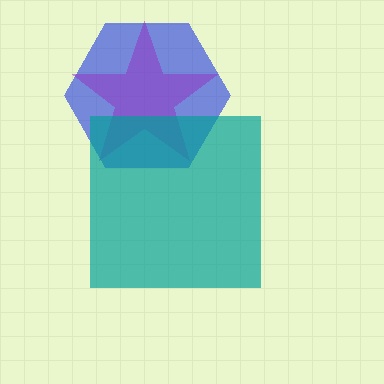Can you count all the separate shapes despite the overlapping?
Yes, there are 3 separate shapes.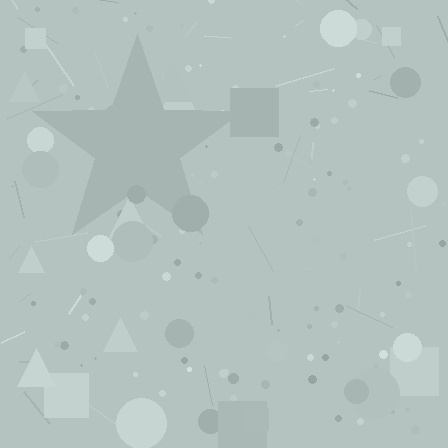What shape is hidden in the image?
A star is hidden in the image.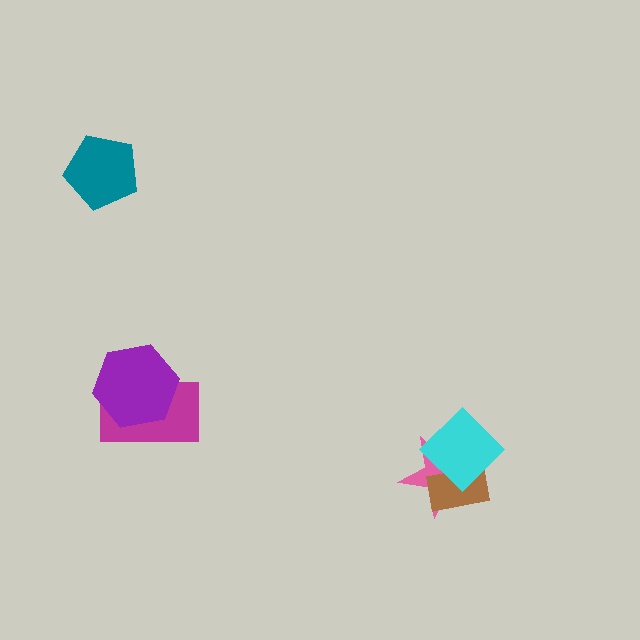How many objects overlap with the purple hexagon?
1 object overlaps with the purple hexagon.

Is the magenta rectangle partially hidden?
Yes, it is partially covered by another shape.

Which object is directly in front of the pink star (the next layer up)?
The brown rectangle is directly in front of the pink star.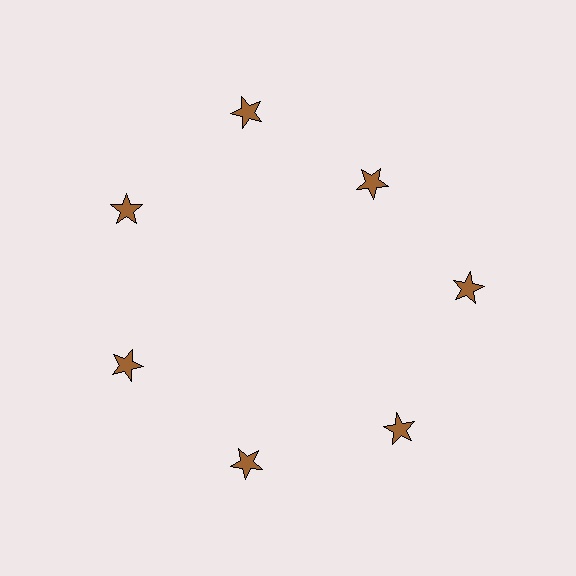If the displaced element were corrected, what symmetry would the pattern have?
It would have 7-fold rotational symmetry — the pattern would map onto itself every 51 degrees.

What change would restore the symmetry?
The symmetry would be restored by moving it outward, back onto the ring so that all 7 stars sit at equal angles and equal distance from the center.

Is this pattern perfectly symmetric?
No. The 7 brown stars are arranged in a ring, but one element near the 1 o'clock position is pulled inward toward the center, breaking the 7-fold rotational symmetry.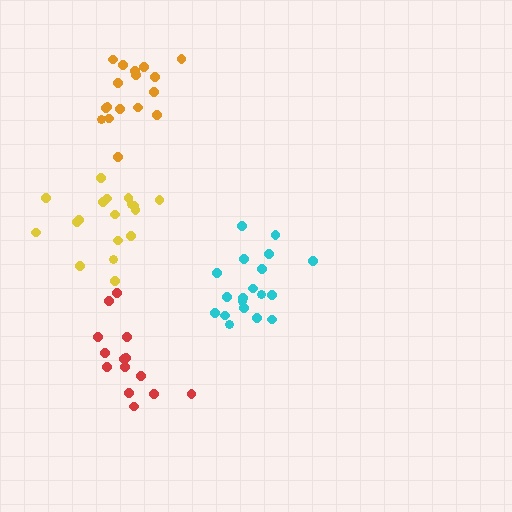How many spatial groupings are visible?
There are 4 spatial groupings.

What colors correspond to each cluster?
The clusters are colored: red, yellow, cyan, orange.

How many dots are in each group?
Group 1: 14 dots, Group 2: 18 dots, Group 3: 19 dots, Group 4: 17 dots (68 total).